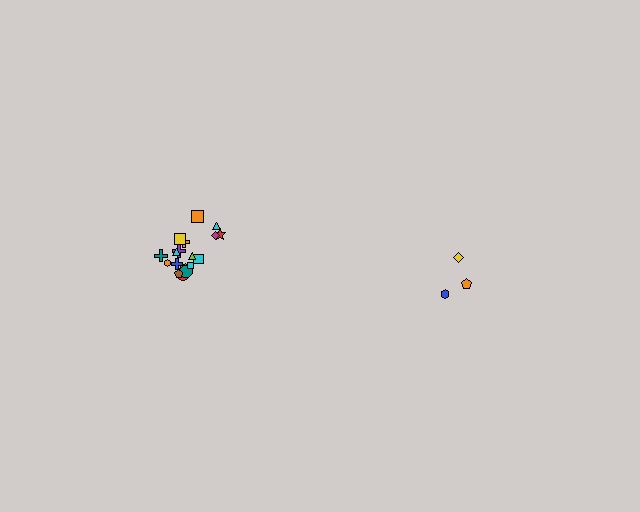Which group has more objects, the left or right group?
The left group.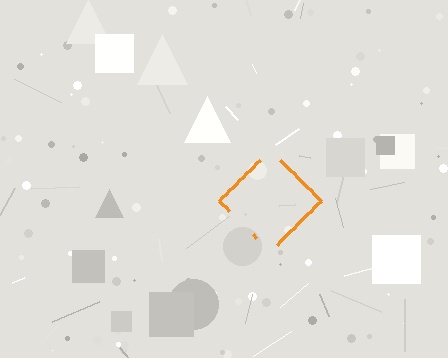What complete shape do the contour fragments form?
The contour fragments form a diamond.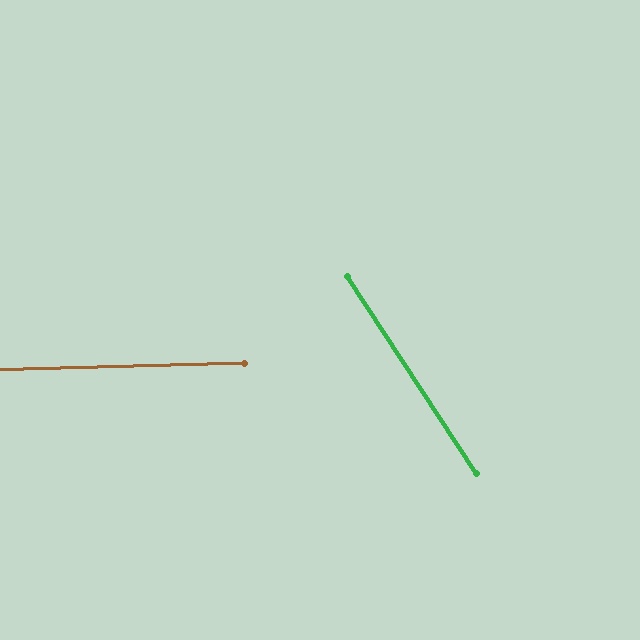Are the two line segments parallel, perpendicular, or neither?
Neither parallel nor perpendicular — they differ by about 58°.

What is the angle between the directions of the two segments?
Approximately 58 degrees.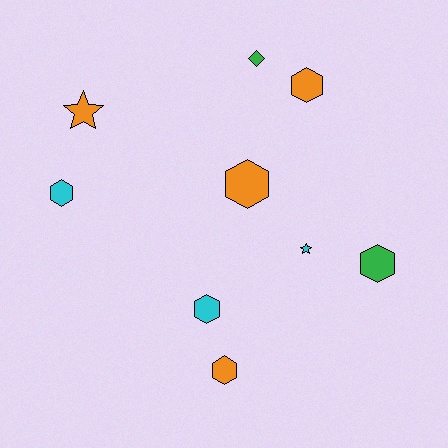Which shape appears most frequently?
Hexagon, with 6 objects.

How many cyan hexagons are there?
There are 2 cyan hexagons.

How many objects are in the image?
There are 9 objects.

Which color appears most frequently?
Orange, with 4 objects.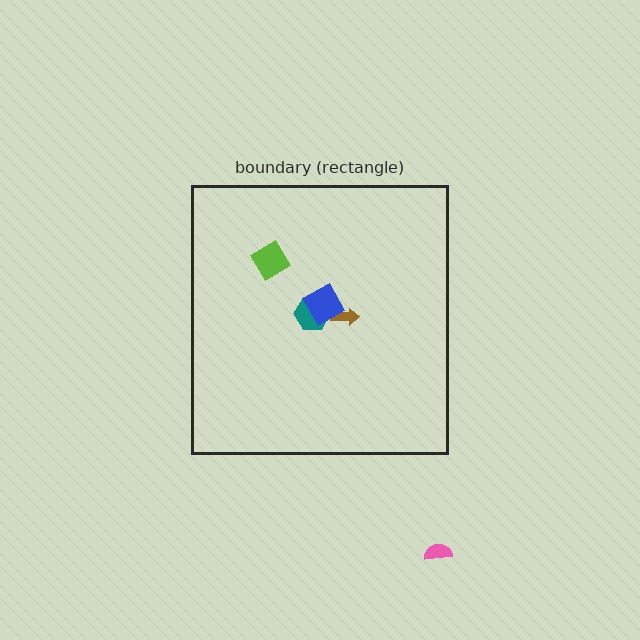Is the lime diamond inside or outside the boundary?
Inside.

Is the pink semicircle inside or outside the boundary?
Outside.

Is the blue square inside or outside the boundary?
Inside.